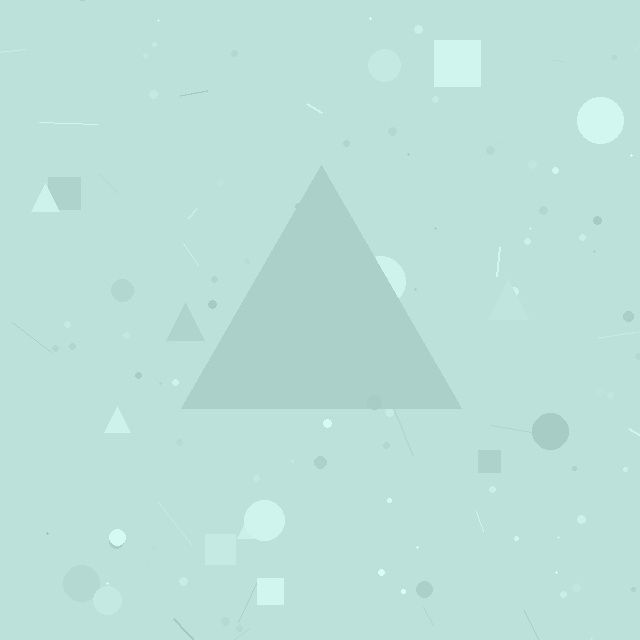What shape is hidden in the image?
A triangle is hidden in the image.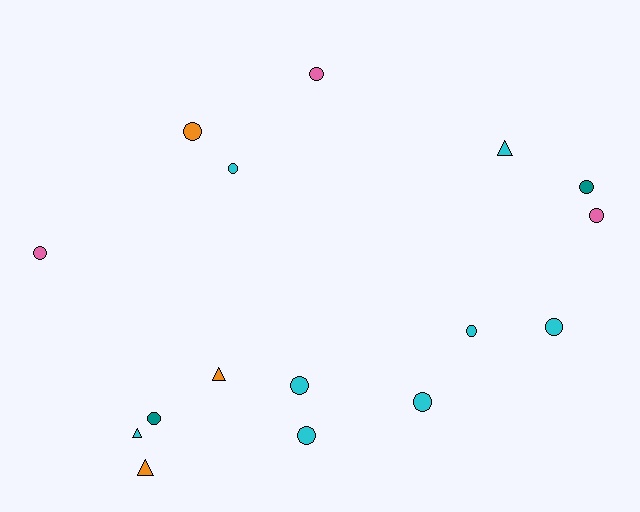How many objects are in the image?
There are 16 objects.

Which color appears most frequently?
Cyan, with 8 objects.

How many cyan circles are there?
There are 6 cyan circles.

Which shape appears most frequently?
Circle, with 12 objects.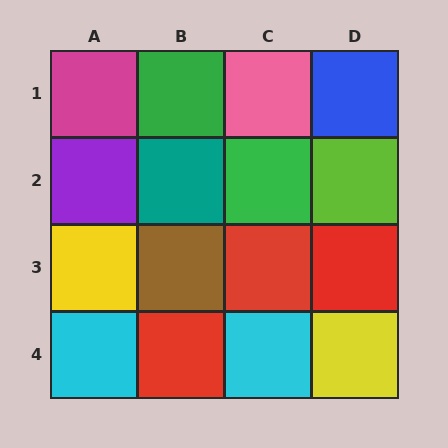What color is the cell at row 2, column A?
Purple.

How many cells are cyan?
2 cells are cyan.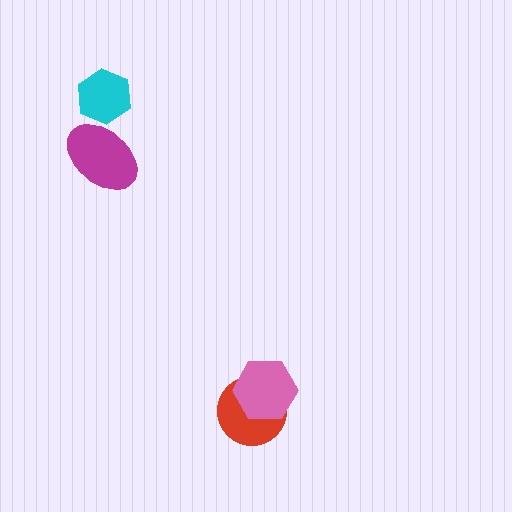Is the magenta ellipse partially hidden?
Yes, it is partially covered by another shape.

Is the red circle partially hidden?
Yes, it is partially covered by another shape.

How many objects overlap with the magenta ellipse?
1 object overlaps with the magenta ellipse.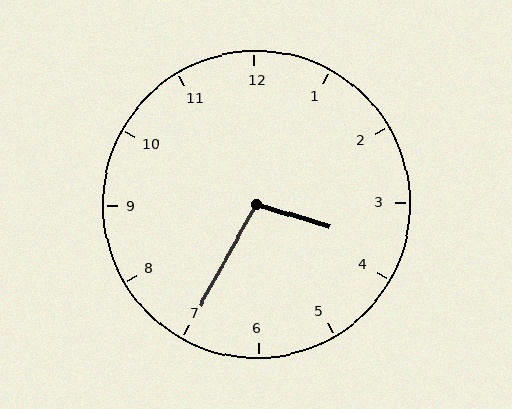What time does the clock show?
3:35.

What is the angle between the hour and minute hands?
Approximately 102 degrees.